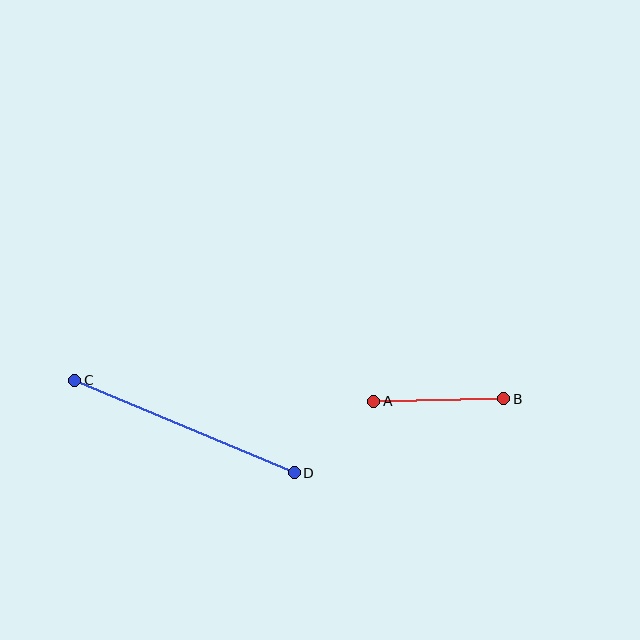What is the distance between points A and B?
The distance is approximately 130 pixels.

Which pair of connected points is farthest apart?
Points C and D are farthest apart.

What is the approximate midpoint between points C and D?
The midpoint is at approximately (185, 427) pixels.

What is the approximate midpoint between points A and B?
The midpoint is at approximately (439, 400) pixels.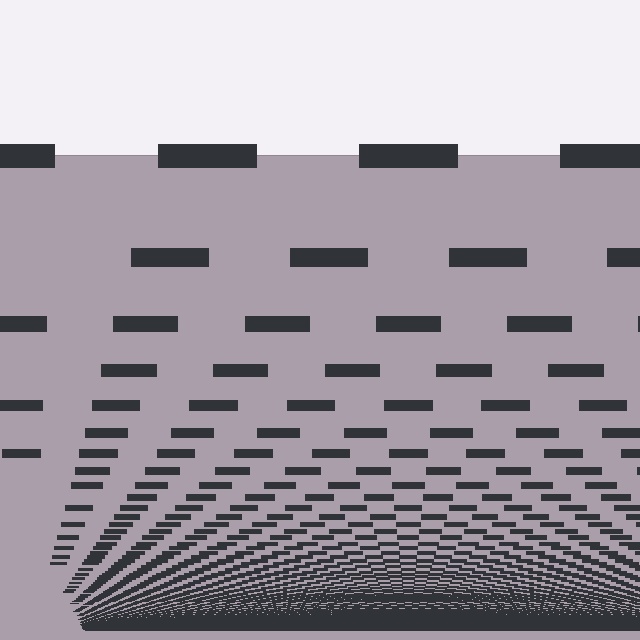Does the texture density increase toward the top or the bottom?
Density increases toward the bottom.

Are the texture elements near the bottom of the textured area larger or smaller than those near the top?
Smaller. The gradient is inverted — elements near the bottom are smaller and denser.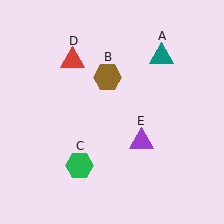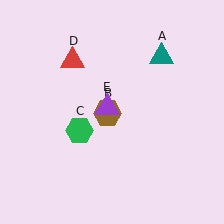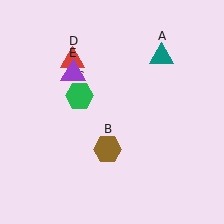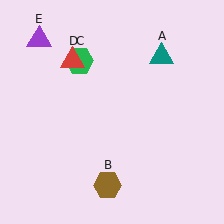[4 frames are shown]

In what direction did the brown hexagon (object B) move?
The brown hexagon (object B) moved down.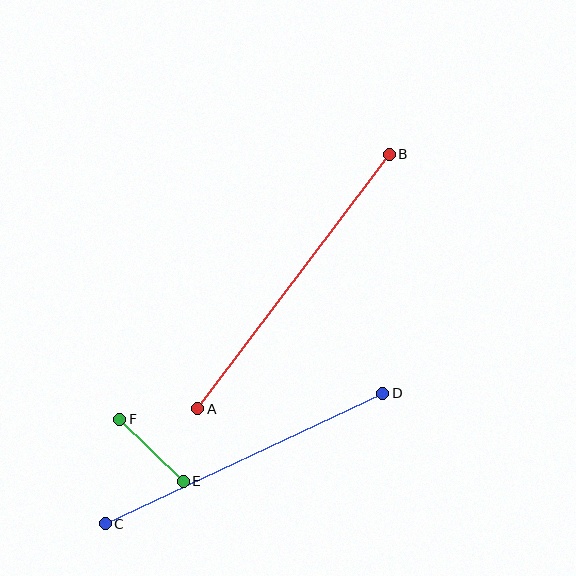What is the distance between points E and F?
The distance is approximately 89 pixels.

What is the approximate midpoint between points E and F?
The midpoint is at approximately (151, 450) pixels.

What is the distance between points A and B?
The distance is approximately 319 pixels.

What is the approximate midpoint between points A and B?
The midpoint is at approximately (293, 282) pixels.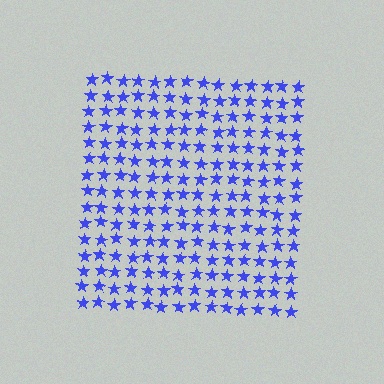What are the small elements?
The small elements are stars.